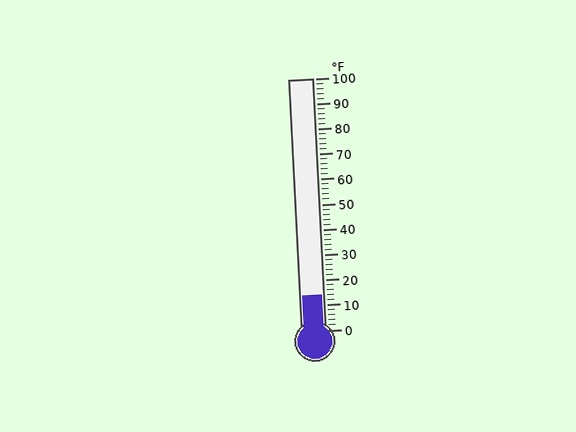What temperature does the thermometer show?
The thermometer shows approximately 14°F.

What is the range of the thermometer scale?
The thermometer scale ranges from 0°F to 100°F.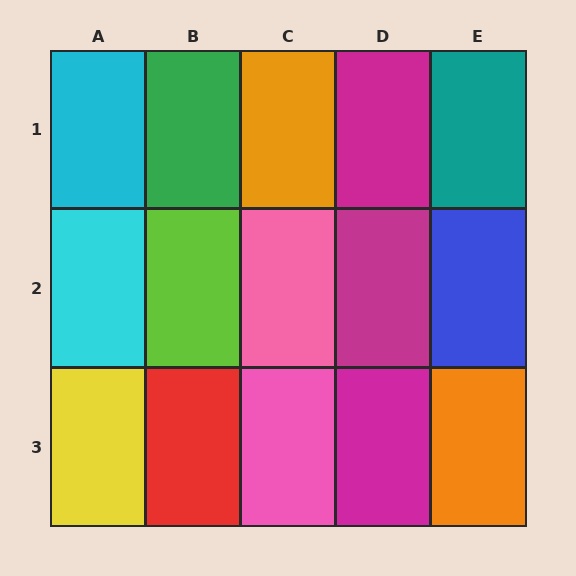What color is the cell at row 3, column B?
Red.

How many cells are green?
1 cell is green.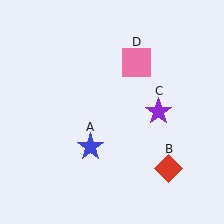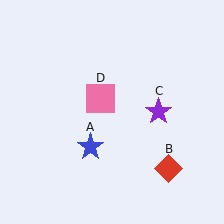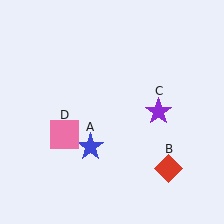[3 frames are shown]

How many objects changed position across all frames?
1 object changed position: pink square (object D).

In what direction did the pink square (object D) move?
The pink square (object D) moved down and to the left.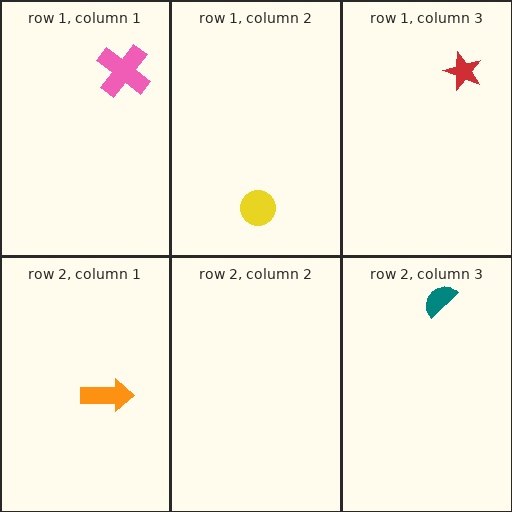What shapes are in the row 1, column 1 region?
The pink cross.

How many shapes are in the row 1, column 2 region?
1.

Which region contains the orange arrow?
The row 2, column 1 region.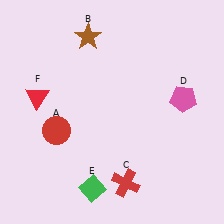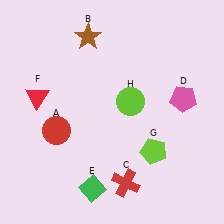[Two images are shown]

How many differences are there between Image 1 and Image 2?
There are 2 differences between the two images.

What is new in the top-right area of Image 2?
A lime circle (H) was added in the top-right area of Image 2.